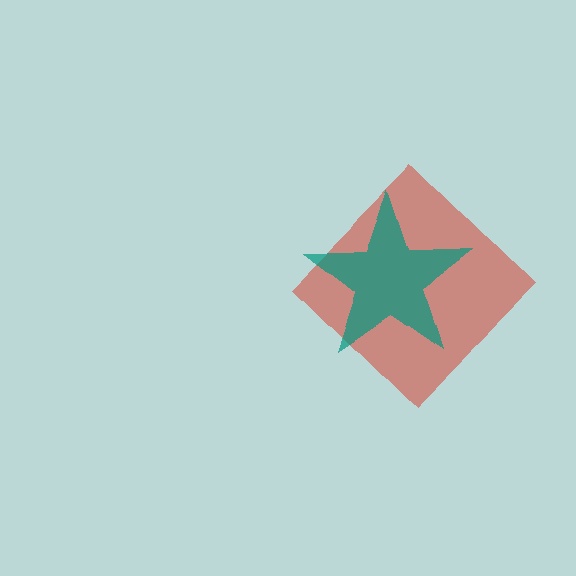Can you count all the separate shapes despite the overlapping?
Yes, there are 2 separate shapes.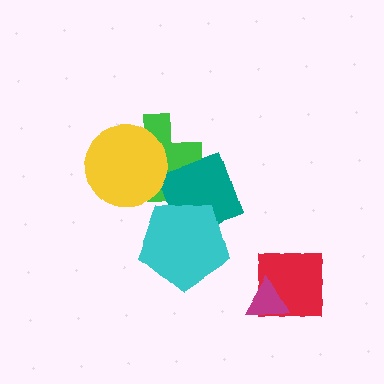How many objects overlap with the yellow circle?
1 object overlaps with the yellow circle.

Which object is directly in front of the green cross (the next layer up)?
The teal diamond is directly in front of the green cross.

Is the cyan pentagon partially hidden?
No, no other shape covers it.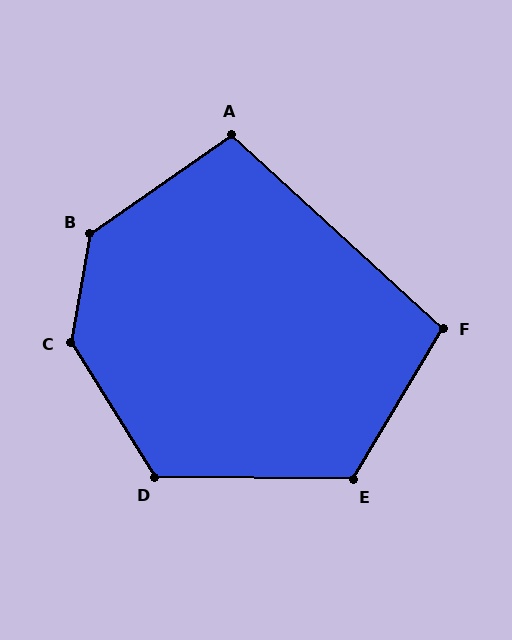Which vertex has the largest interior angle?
C, at approximately 138 degrees.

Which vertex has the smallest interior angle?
F, at approximately 102 degrees.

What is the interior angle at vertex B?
Approximately 135 degrees (obtuse).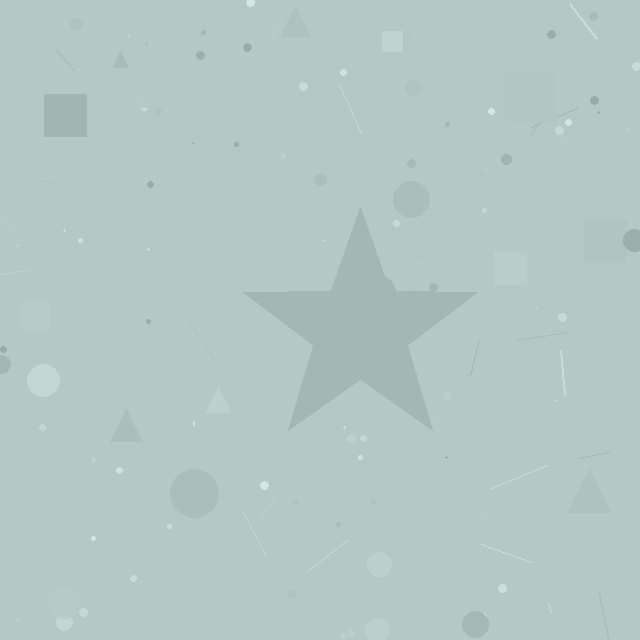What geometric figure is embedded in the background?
A star is embedded in the background.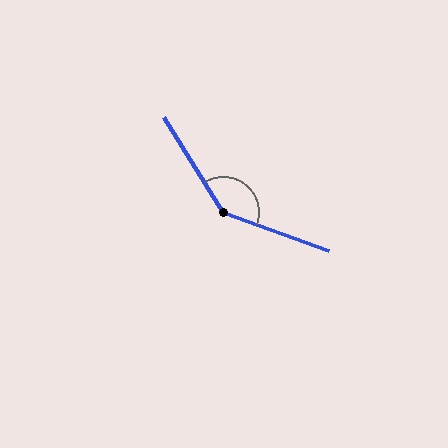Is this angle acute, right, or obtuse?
It is obtuse.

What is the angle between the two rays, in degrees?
Approximately 141 degrees.